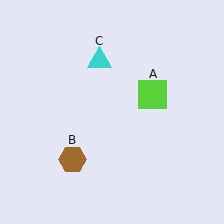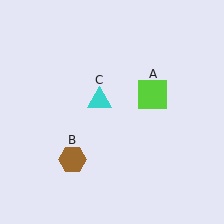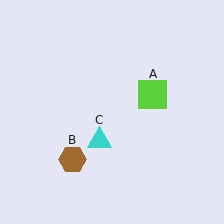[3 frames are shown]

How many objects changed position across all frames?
1 object changed position: cyan triangle (object C).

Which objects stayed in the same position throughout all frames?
Lime square (object A) and brown hexagon (object B) remained stationary.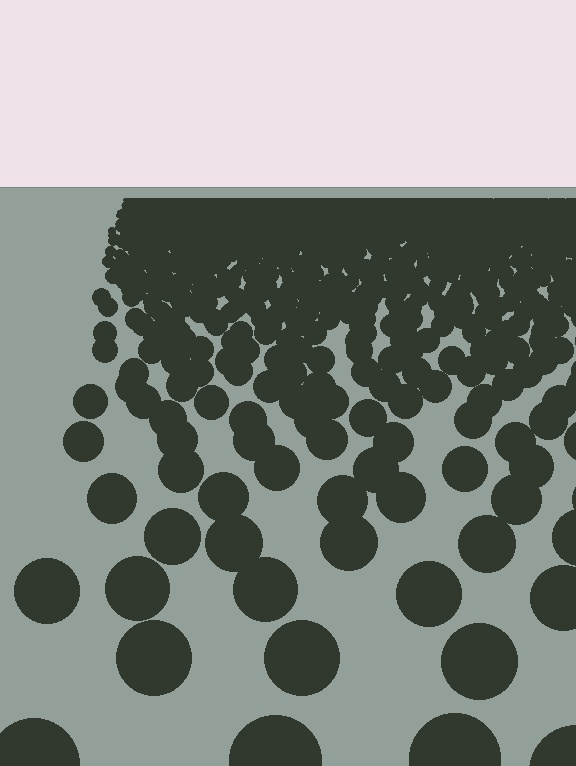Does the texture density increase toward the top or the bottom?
Density increases toward the top.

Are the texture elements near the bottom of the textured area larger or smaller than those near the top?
Larger. Near the bottom, elements are closer to the viewer and appear at a bigger on-screen size.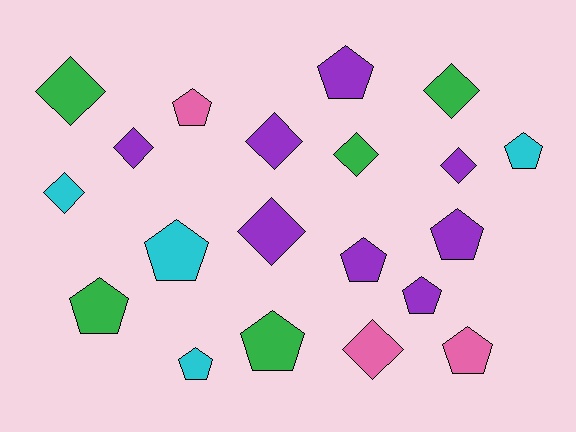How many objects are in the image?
There are 20 objects.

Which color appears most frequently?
Purple, with 8 objects.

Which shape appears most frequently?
Pentagon, with 11 objects.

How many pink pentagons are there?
There are 2 pink pentagons.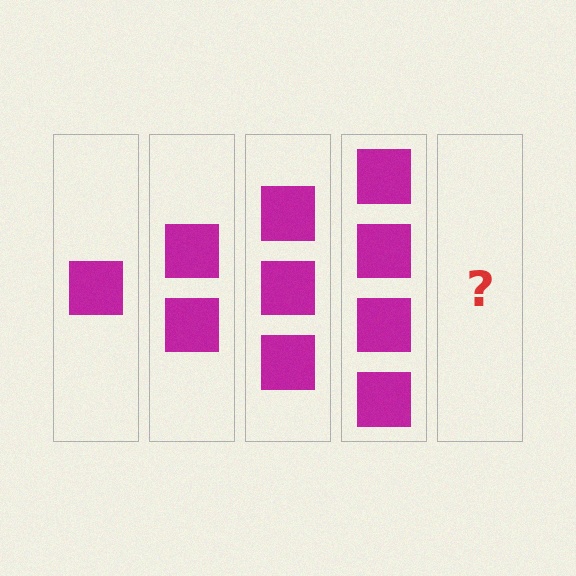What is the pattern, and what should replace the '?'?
The pattern is that each step adds one more square. The '?' should be 5 squares.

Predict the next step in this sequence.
The next step is 5 squares.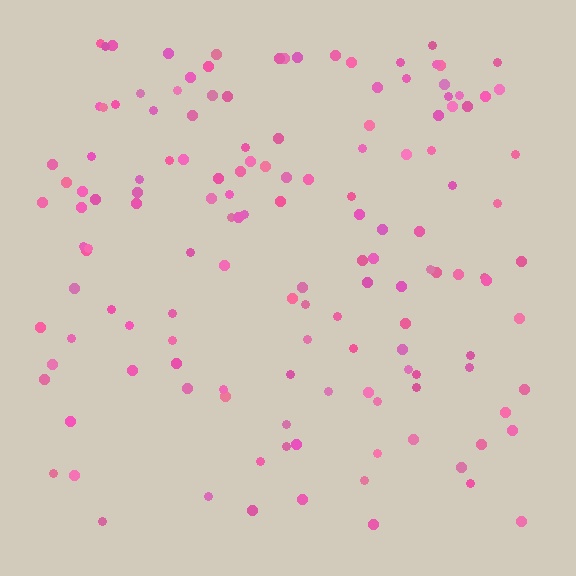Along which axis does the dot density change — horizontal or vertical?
Vertical.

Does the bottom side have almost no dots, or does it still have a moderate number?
Still a moderate number, just noticeably fewer than the top.